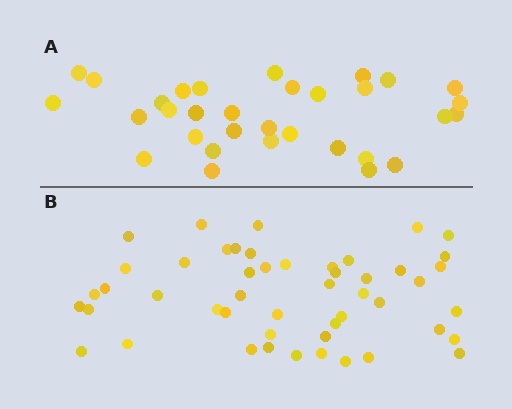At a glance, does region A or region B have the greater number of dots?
Region B (the bottom region) has more dots.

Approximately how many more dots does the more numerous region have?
Region B has approximately 15 more dots than region A.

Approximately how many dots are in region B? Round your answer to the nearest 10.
About 50 dots. (The exact count is 49, which rounds to 50.)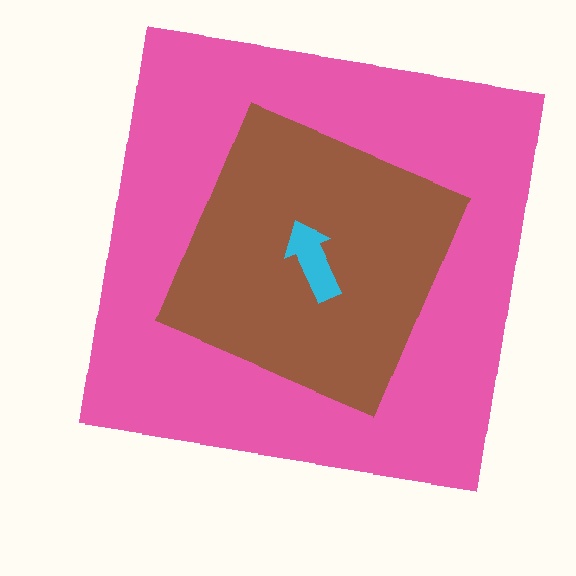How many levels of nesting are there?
3.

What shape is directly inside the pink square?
The brown diamond.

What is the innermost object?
The cyan arrow.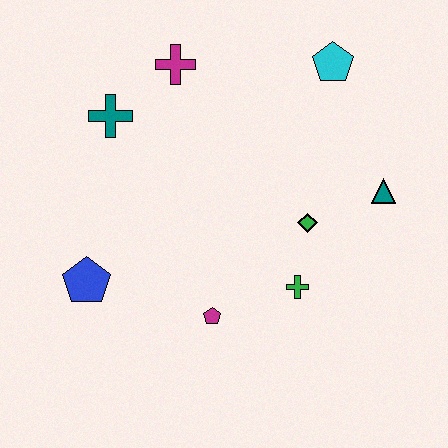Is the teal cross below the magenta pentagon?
No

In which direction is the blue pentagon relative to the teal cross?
The blue pentagon is below the teal cross.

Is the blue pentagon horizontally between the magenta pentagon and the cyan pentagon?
No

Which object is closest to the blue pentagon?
The magenta pentagon is closest to the blue pentagon.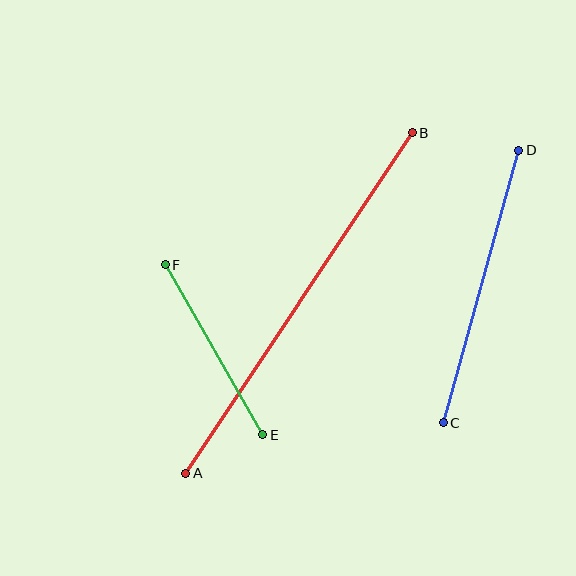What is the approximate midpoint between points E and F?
The midpoint is at approximately (214, 350) pixels.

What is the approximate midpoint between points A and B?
The midpoint is at approximately (299, 303) pixels.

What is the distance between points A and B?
The distance is approximately 409 pixels.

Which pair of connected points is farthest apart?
Points A and B are farthest apart.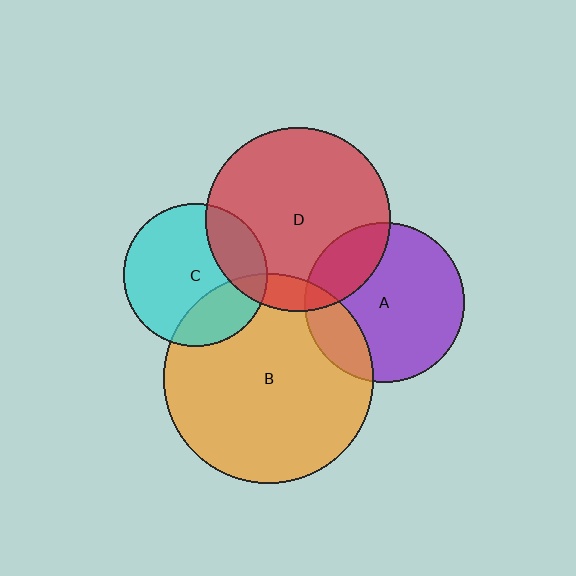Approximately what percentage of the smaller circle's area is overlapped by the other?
Approximately 20%.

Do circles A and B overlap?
Yes.